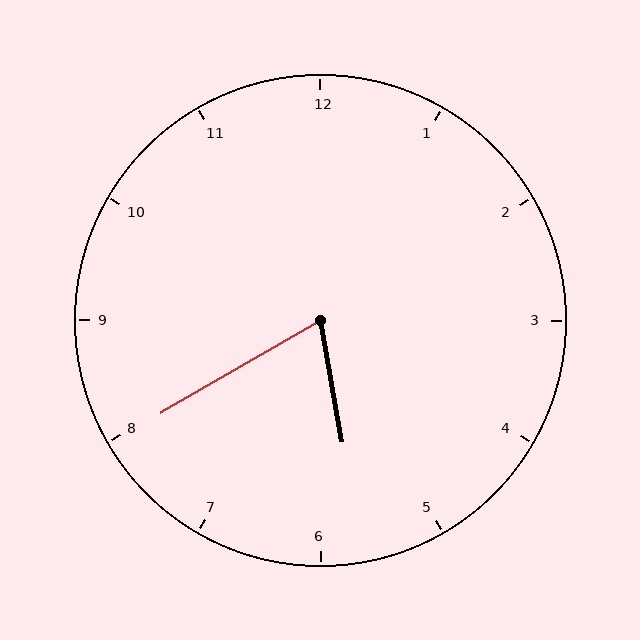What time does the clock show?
5:40.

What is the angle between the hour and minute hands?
Approximately 70 degrees.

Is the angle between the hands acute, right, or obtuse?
It is acute.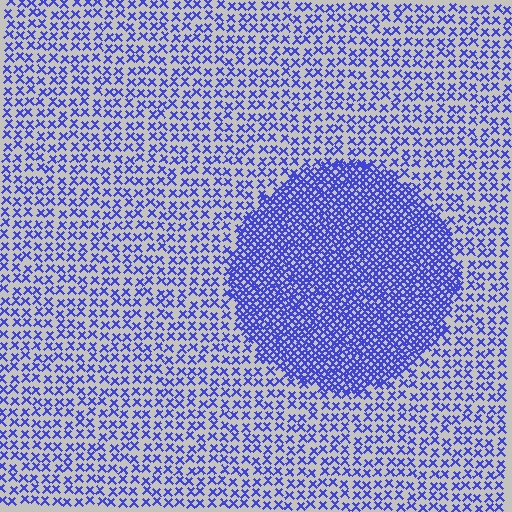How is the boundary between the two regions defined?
The boundary is defined by a change in element density (approximately 2.5x ratio). All elements are the same color, size, and shape.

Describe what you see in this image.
The image contains small blue elements arranged at two different densities. A circle-shaped region is visible where the elements are more densely packed than the surrounding area.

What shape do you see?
I see a circle.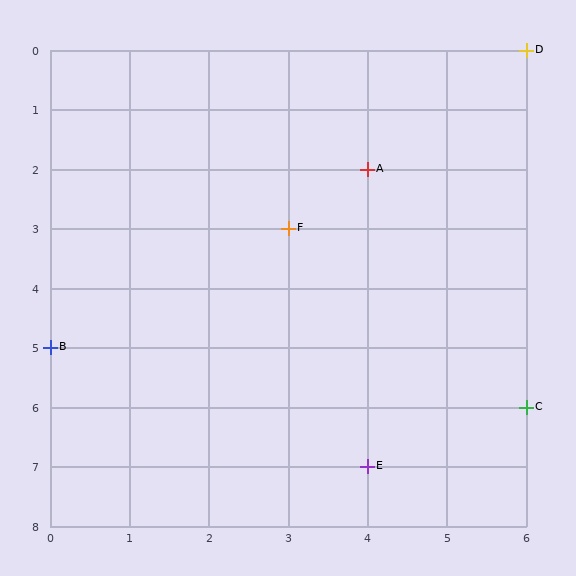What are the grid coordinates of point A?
Point A is at grid coordinates (4, 2).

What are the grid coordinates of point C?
Point C is at grid coordinates (6, 6).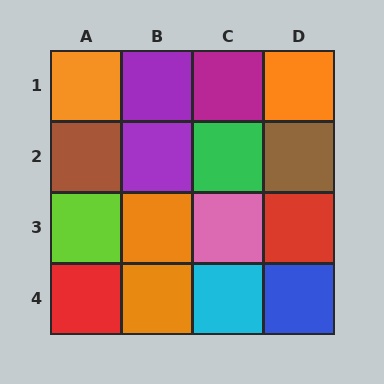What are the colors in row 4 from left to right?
Red, orange, cyan, blue.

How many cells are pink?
1 cell is pink.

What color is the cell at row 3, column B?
Orange.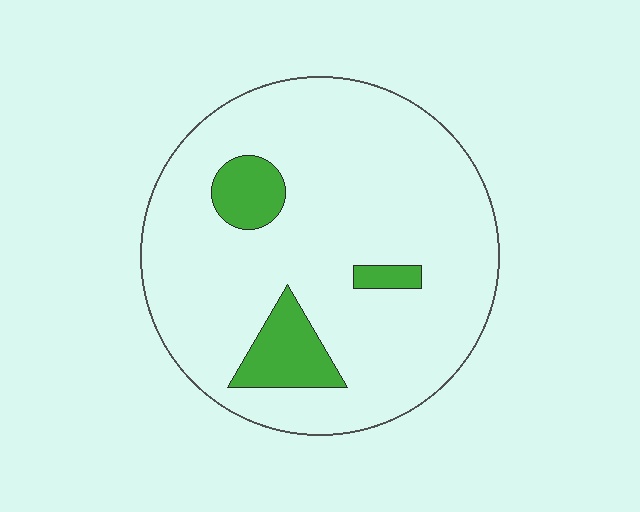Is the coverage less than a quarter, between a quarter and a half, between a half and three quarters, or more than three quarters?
Less than a quarter.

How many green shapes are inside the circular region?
3.